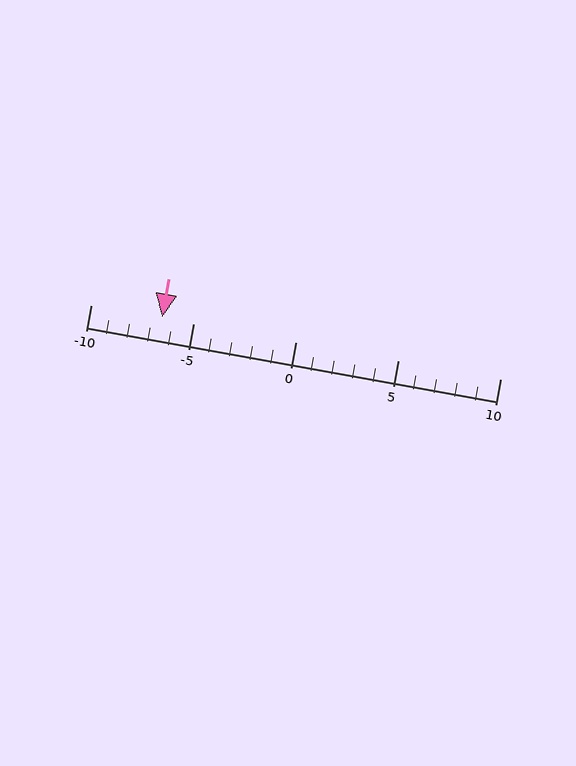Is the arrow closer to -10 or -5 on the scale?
The arrow is closer to -5.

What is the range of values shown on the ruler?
The ruler shows values from -10 to 10.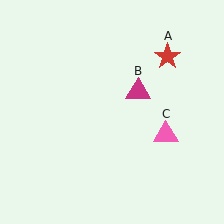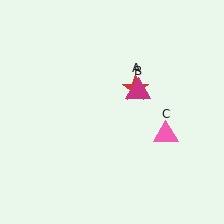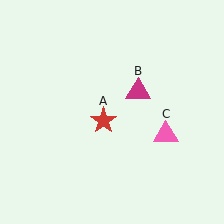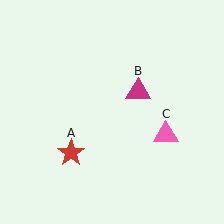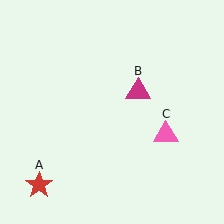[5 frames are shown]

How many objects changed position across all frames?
1 object changed position: red star (object A).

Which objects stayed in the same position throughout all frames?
Magenta triangle (object B) and pink triangle (object C) remained stationary.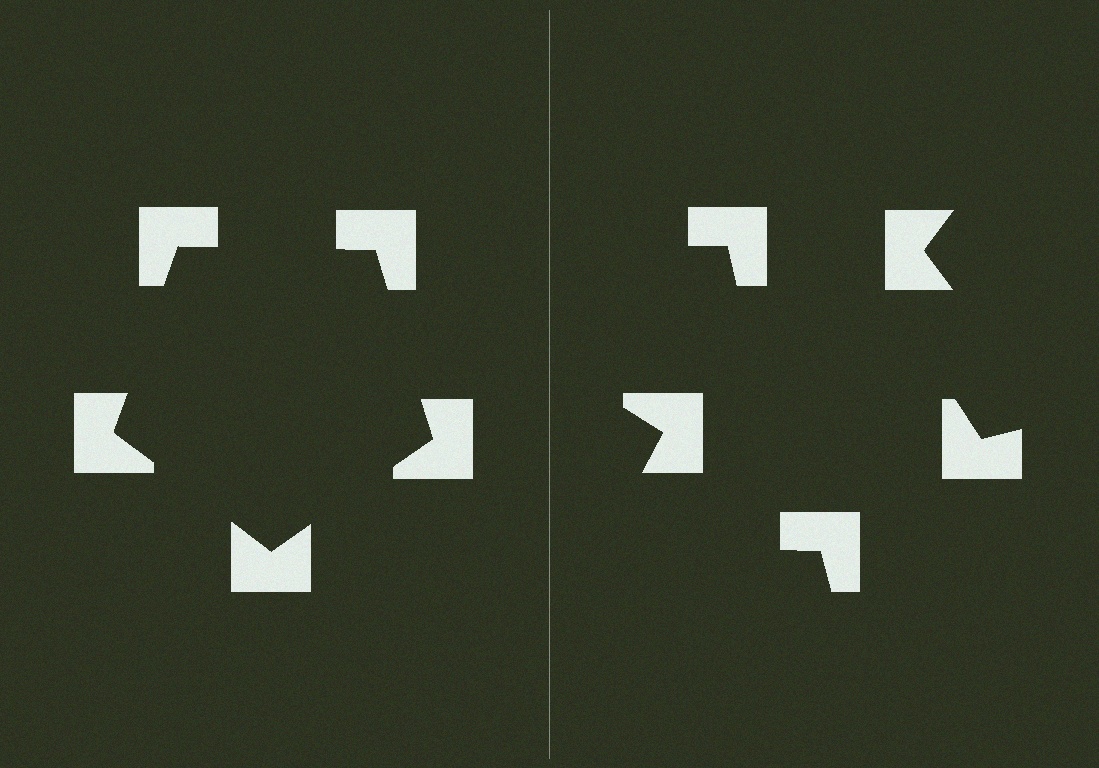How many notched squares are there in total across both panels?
10 — 5 on each side.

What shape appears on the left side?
An illusory pentagon.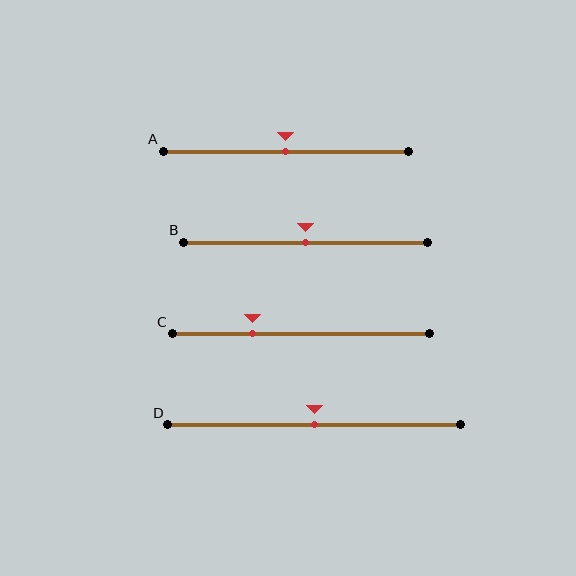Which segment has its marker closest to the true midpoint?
Segment A has its marker closest to the true midpoint.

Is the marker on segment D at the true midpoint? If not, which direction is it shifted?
Yes, the marker on segment D is at the true midpoint.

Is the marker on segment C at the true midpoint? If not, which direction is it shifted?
No, the marker on segment C is shifted to the left by about 19% of the segment length.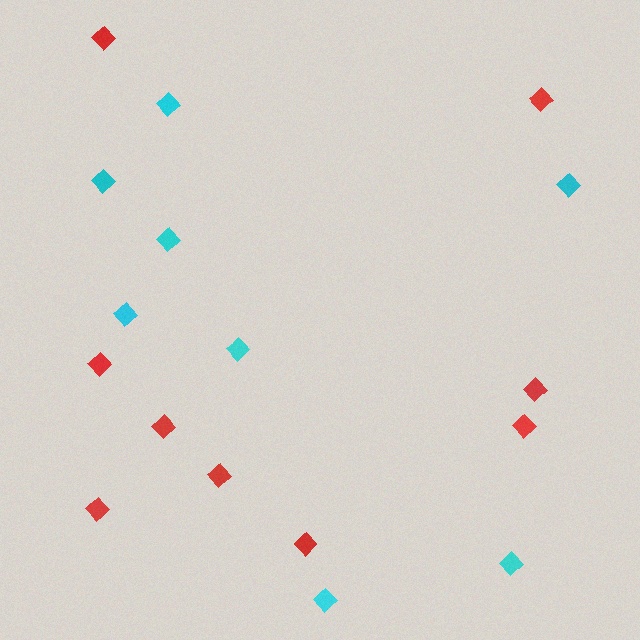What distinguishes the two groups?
There are 2 groups: one group of red diamonds (9) and one group of cyan diamonds (8).